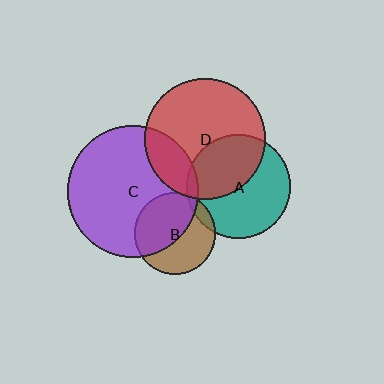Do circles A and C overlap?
Yes.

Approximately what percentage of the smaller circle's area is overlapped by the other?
Approximately 5%.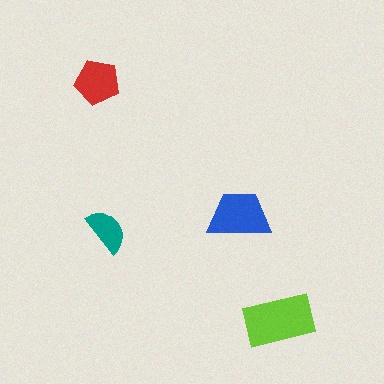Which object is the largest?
The lime rectangle.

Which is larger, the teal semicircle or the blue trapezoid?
The blue trapezoid.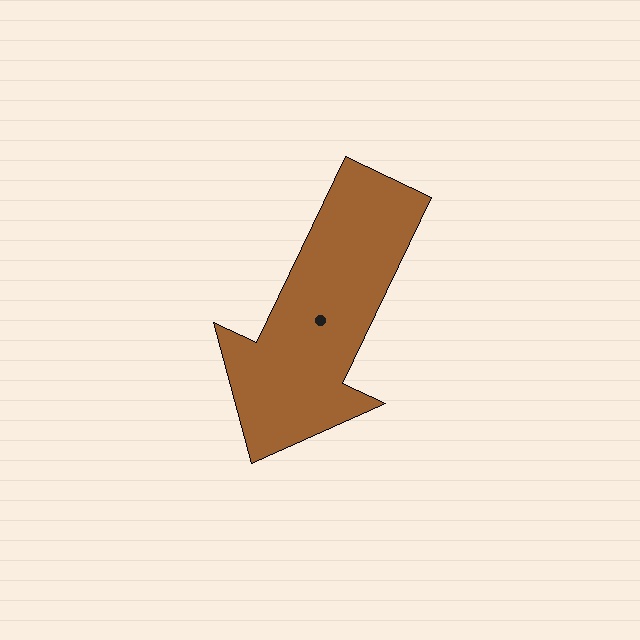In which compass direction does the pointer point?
Southwest.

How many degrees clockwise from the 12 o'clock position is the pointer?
Approximately 205 degrees.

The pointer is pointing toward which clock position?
Roughly 7 o'clock.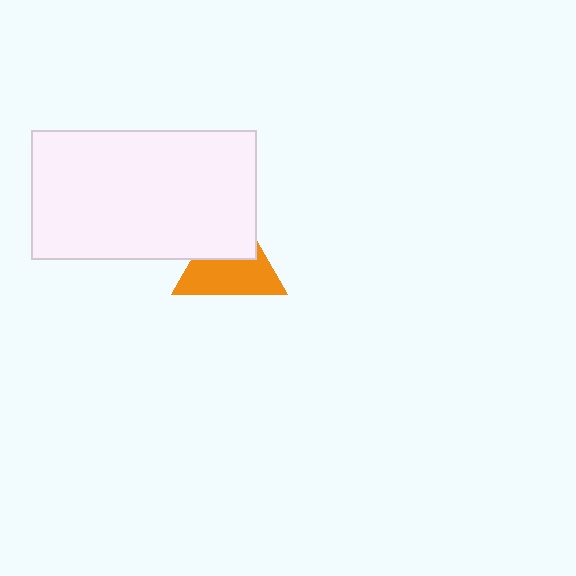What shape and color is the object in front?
The object in front is a white rectangle.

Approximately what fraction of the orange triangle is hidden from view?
Roughly 41% of the orange triangle is hidden behind the white rectangle.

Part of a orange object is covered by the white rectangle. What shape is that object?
It is a triangle.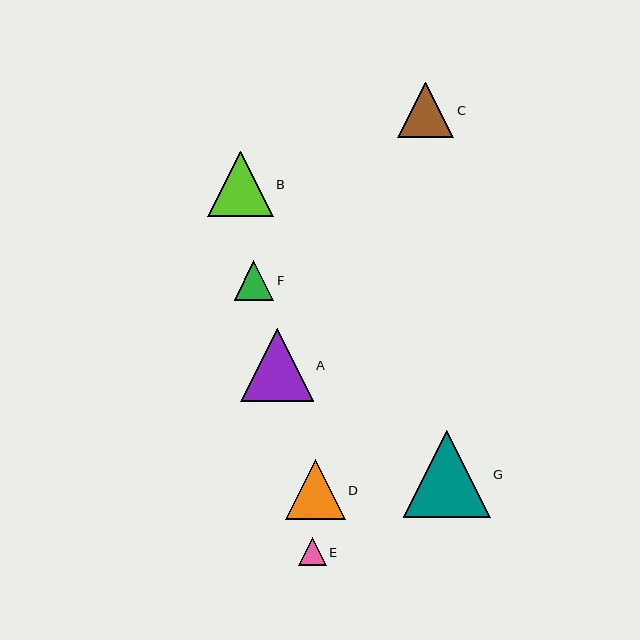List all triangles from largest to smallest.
From largest to smallest: G, A, B, D, C, F, E.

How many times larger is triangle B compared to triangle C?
Triangle B is approximately 1.2 times the size of triangle C.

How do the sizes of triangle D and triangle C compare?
Triangle D and triangle C are approximately the same size.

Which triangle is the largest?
Triangle G is the largest with a size of approximately 87 pixels.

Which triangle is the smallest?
Triangle E is the smallest with a size of approximately 28 pixels.